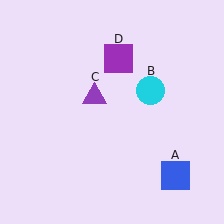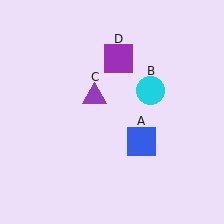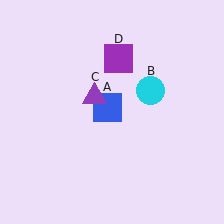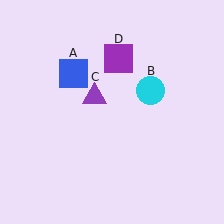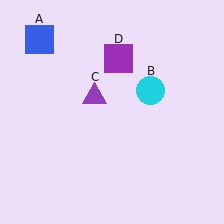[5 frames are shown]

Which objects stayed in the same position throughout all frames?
Cyan circle (object B) and purple triangle (object C) and purple square (object D) remained stationary.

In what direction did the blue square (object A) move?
The blue square (object A) moved up and to the left.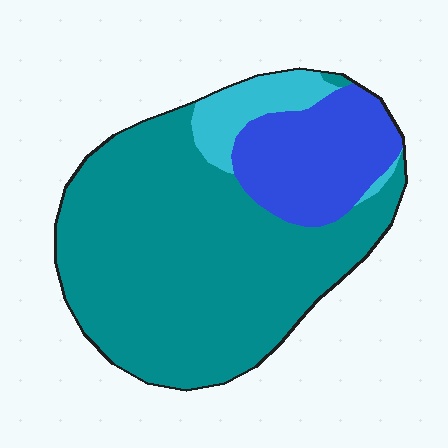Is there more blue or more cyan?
Blue.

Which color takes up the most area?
Teal, at roughly 70%.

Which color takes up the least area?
Cyan, at roughly 10%.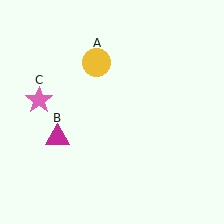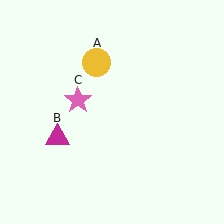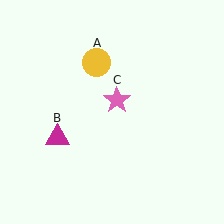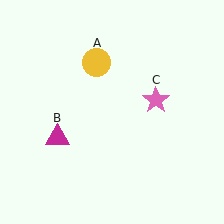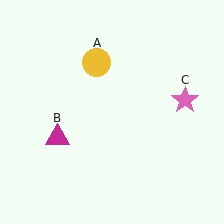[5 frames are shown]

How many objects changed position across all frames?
1 object changed position: pink star (object C).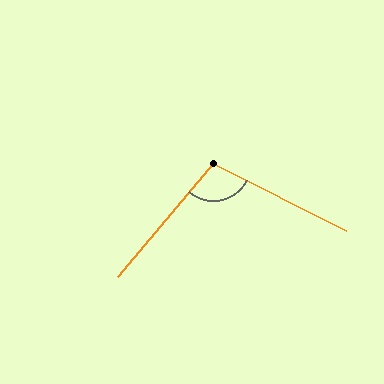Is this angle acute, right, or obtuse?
It is obtuse.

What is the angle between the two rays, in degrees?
Approximately 104 degrees.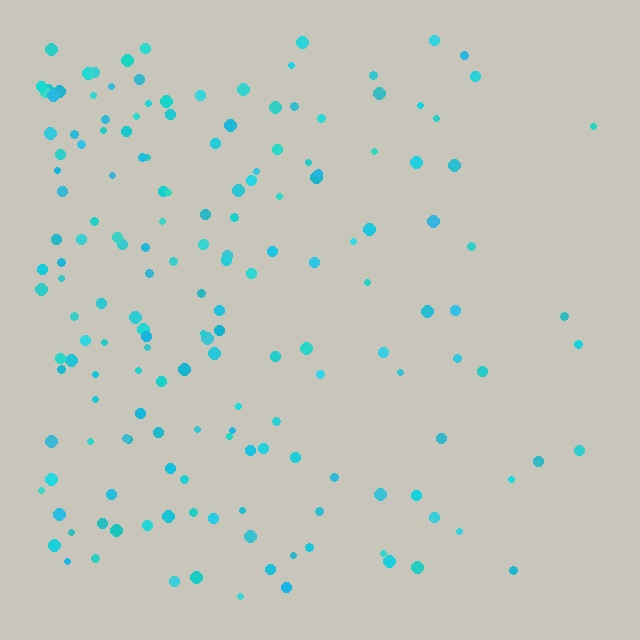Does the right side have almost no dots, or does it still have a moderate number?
Still a moderate number, just noticeably fewer than the left.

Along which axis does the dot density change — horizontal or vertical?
Horizontal.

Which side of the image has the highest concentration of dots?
The left.